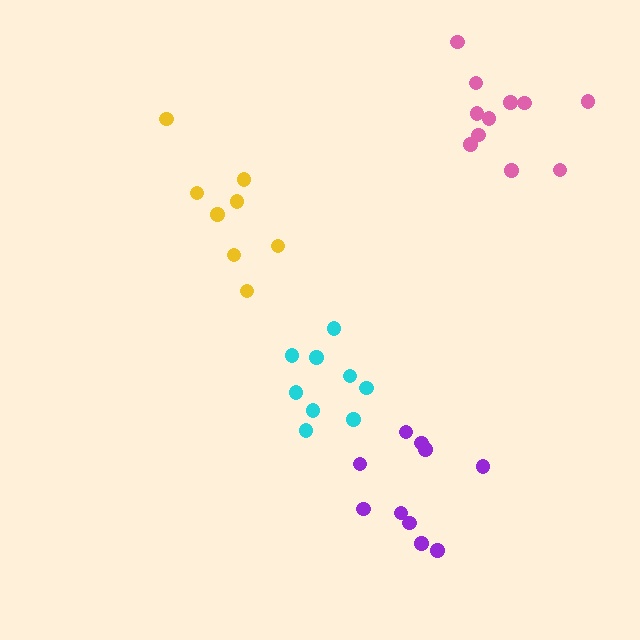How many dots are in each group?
Group 1: 10 dots, Group 2: 11 dots, Group 3: 9 dots, Group 4: 8 dots (38 total).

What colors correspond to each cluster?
The clusters are colored: purple, pink, cyan, yellow.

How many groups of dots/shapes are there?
There are 4 groups.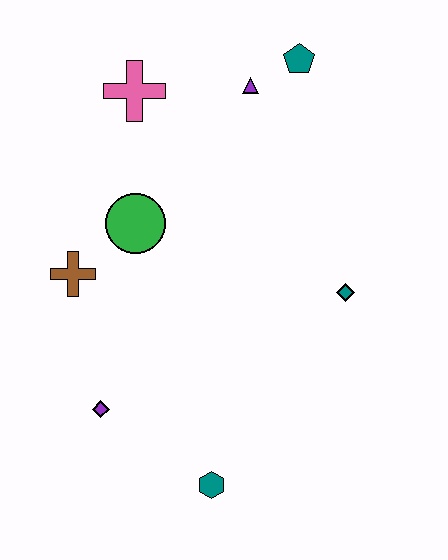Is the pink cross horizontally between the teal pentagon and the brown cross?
Yes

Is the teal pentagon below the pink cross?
No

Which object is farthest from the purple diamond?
The teal pentagon is farthest from the purple diamond.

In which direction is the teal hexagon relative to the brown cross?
The teal hexagon is below the brown cross.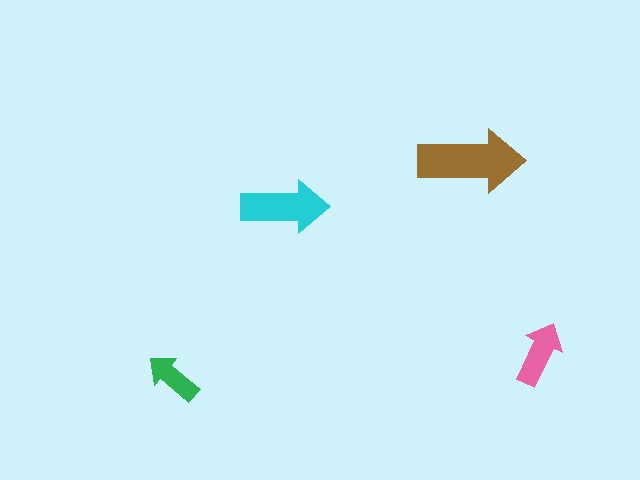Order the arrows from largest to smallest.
the brown one, the cyan one, the pink one, the green one.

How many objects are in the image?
There are 4 objects in the image.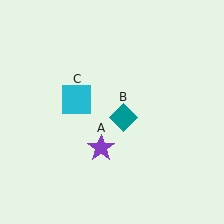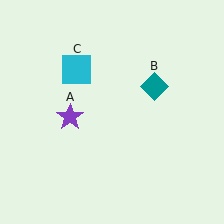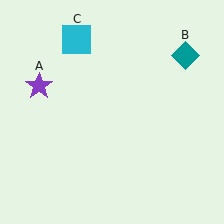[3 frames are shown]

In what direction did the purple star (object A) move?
The purple star (object A) moved up and to the left.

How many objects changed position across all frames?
3 objects changed position: purple star (object A), teal diamond (object B), cyan square (object C).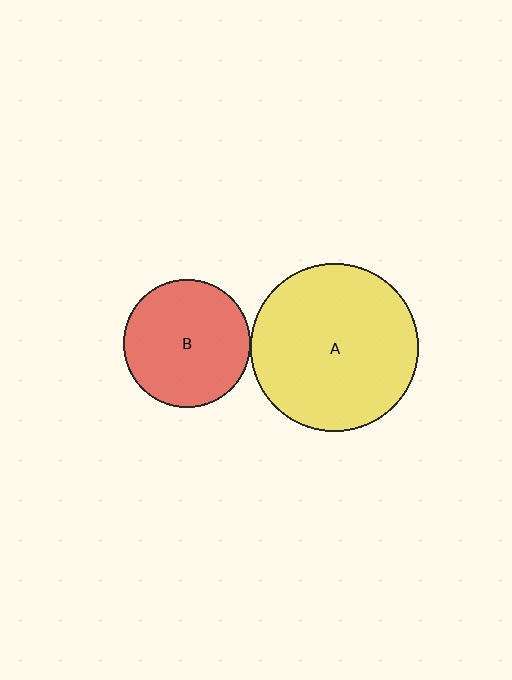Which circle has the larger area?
Circle A (yellow).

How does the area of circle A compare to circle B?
Approximately 1.7 times.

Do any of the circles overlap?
No, none of the circles overlap.